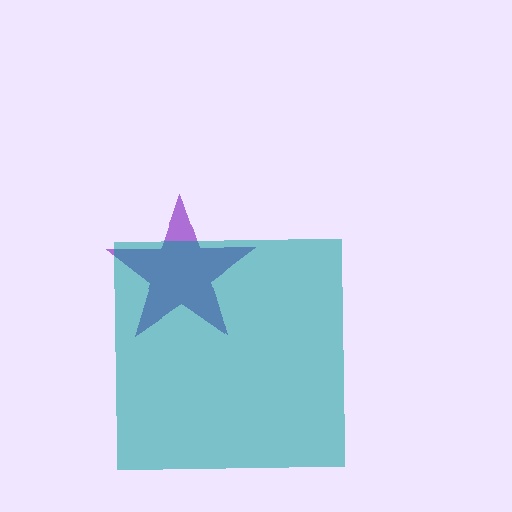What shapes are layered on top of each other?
The layered shapes are: a purple star, a teal square.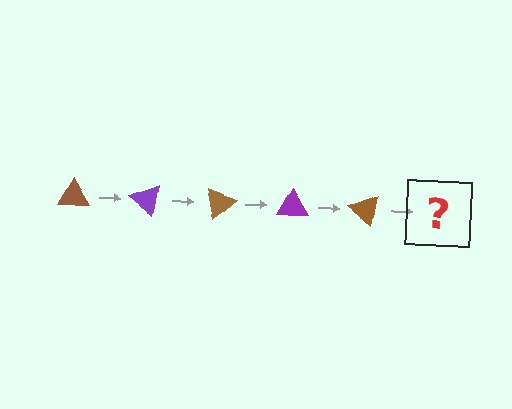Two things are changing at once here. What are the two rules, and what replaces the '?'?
The two rules are that it rotates 40 degrees each step and the color cycles through brown and purple. The '?' should be a purple triangle, rotated 200 degrees from the start.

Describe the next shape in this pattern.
It should be a purple triangle, rotated 200 degrees from the start.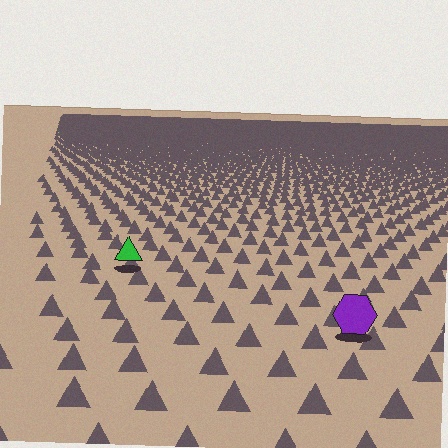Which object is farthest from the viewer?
The green triangle is farthest from the viewer. It appears smaller and the ground texture around it is denser.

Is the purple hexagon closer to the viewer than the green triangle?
Yes. The purple hexagon is closer — you can tell from the texture gradient: the ground texture is coarser near it.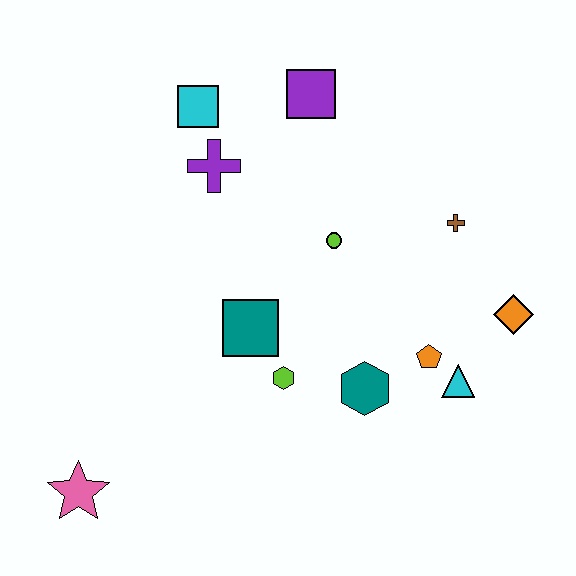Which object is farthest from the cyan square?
The pink star is farthest from the cyan square.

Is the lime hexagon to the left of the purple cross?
No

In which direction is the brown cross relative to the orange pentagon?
The brown cross is above the orange pentagon.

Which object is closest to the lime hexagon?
The teal square is closest to the lime hexagon.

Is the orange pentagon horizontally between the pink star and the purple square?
No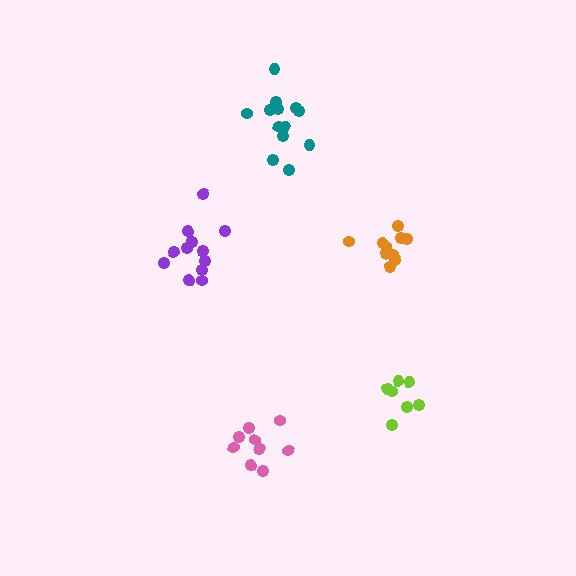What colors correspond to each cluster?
The clusters are colored: pink, orange, purple, teal, lime.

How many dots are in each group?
Group 1: 9 dots, Group 2: 10 dots, Group 3: 12 dots, Group 4: 13 dots, Group 5: 7 dots (51 total).